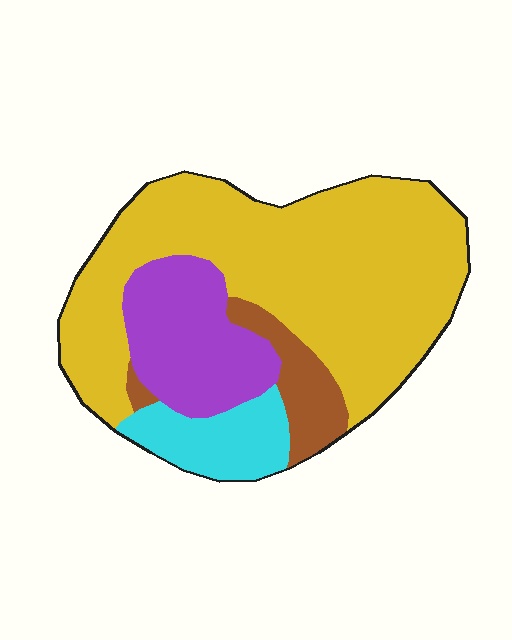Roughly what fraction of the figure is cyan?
Cyan takes up about one tenth (1/10) of the figure.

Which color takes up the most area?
Yellow, at roughly 60%.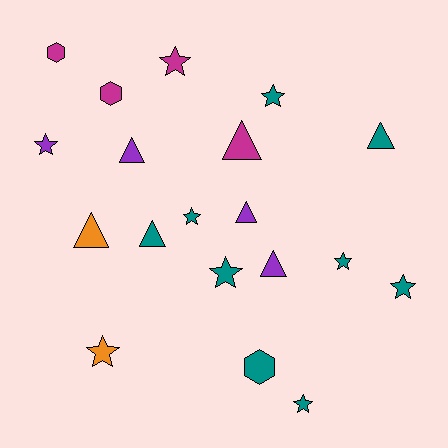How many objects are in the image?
There are 19 objects.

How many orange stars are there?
There is 1 orange star.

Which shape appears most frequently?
Star, with 9 objects.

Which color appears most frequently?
Teal, with 9 objects.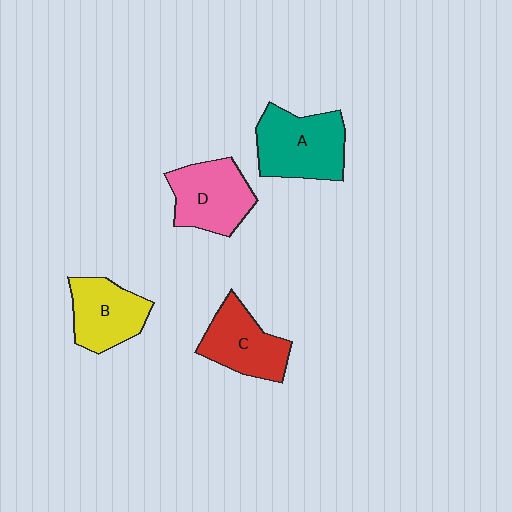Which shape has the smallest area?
Shape B (yellow).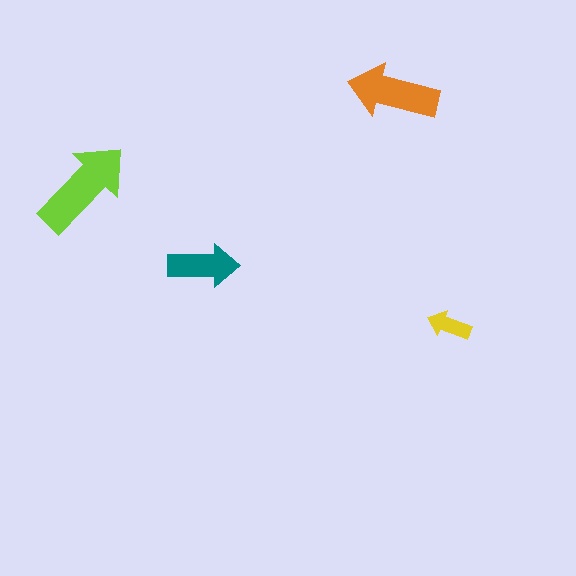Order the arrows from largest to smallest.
the lime one, the orange one, the teal one, the yellow one.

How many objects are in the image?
There are 4 objects in the image.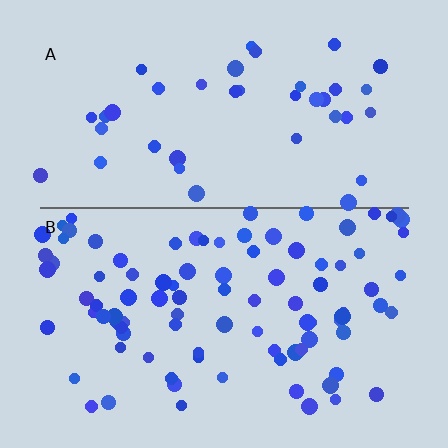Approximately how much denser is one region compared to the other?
Approximately 2.4× — region B over region A.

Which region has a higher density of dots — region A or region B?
B (the bottom).